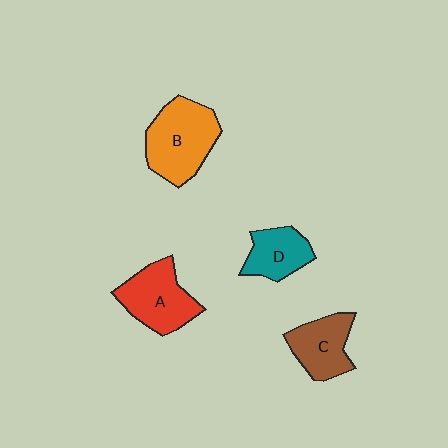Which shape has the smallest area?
Shape D (teal).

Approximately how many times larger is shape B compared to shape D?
Approximately 1.7 times.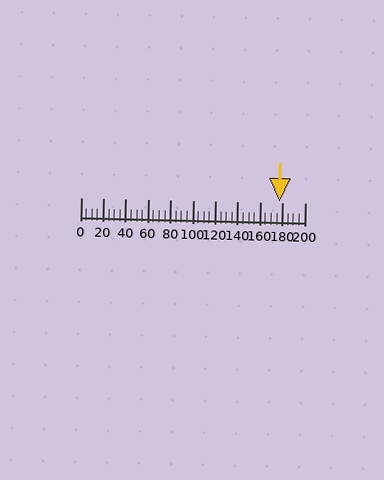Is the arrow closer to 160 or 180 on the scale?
The arrow is closer to 180.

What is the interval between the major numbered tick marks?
The major tick marks are spaced 20 units apart.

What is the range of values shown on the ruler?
The ruler shows values from 0 to 200.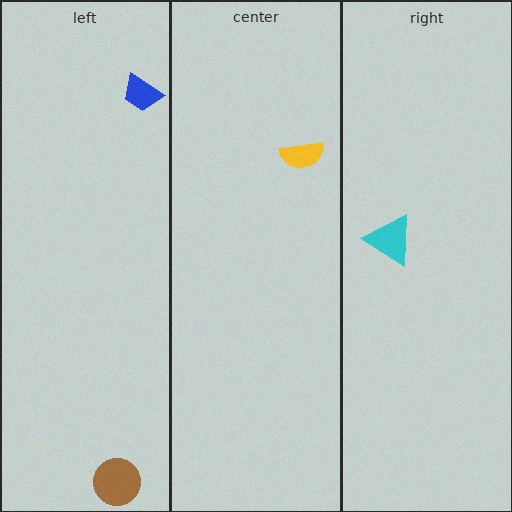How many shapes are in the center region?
1.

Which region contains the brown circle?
The left region.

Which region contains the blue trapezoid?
The left region.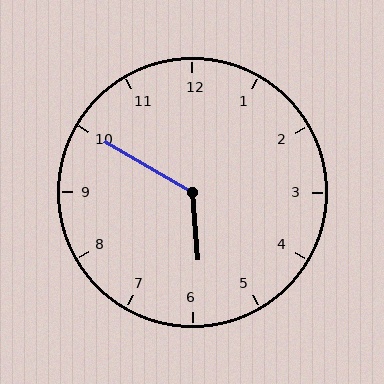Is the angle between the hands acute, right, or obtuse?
It is obtuse.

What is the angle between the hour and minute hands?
Approximately 125 degrees.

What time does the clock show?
5:50.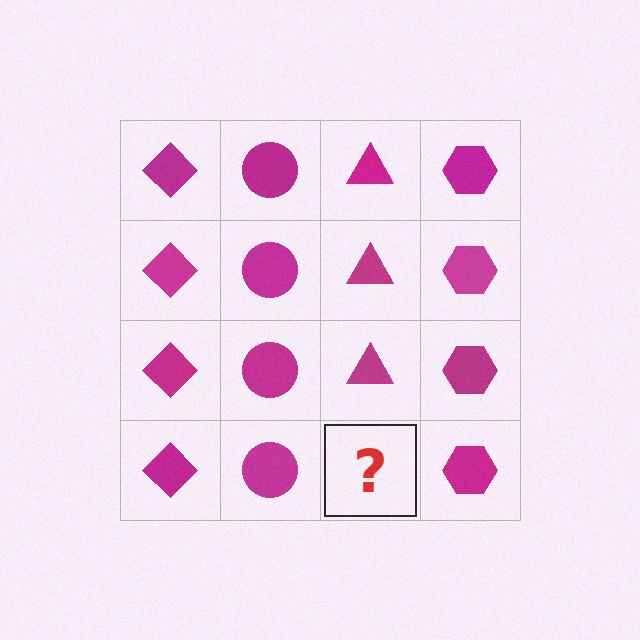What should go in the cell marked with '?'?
The missing cell should contain a magenta triangle.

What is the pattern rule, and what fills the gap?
The rule is that each column has a consistent shape. The gap should be filled with a magenta triangle.